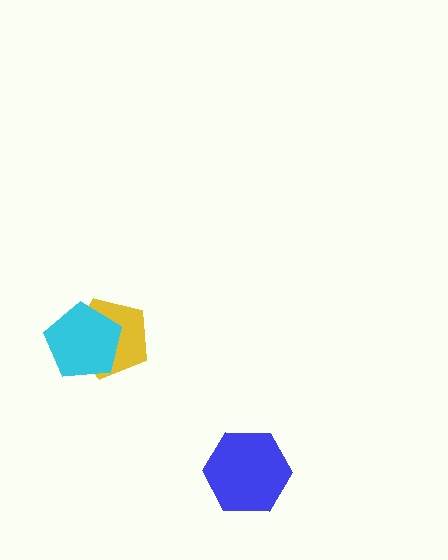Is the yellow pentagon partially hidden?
Yes, it is partially covered by another shape.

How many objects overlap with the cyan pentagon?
1 object overlaps with the cyan pentagon.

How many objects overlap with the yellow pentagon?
1 object overlaps with the yellow pentagon.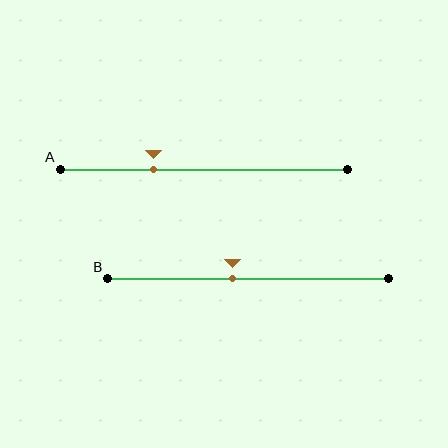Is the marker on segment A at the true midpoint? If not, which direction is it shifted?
No, the marker on segment A is shifted to the left by about 18% of the segment length.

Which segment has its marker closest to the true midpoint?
Segment B has its marker closest to the true midpoint.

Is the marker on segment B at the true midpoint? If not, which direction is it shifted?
No, the marker on segment B is shifted to the left by about 6% of the segment length.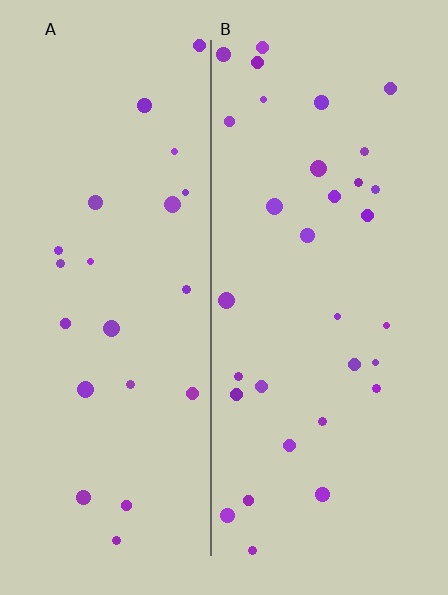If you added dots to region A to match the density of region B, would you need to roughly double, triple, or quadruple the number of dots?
Approximately double.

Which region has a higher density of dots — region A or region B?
B (the right).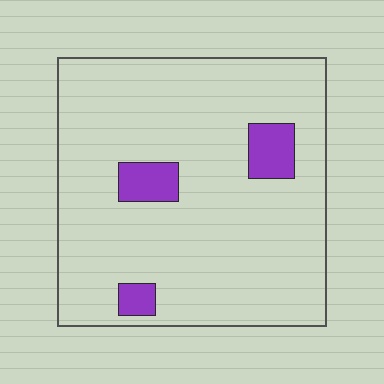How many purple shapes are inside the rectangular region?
3.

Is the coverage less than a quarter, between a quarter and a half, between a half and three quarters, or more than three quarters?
Less than a quarter.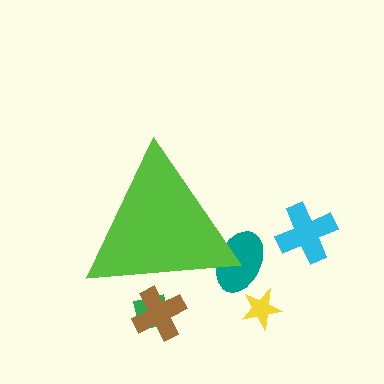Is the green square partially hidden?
Yes, the green square is partially hidden behind the lime triangle.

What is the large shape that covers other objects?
A lime triangle.